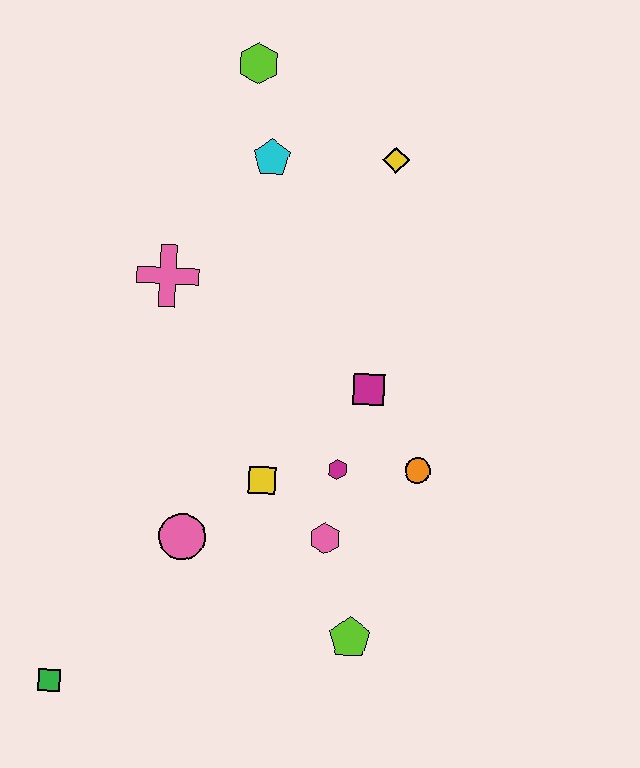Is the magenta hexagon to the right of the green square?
Yes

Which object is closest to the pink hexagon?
The magenta hexagon is closest to the pink hexagon.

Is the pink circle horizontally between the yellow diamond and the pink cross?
Yes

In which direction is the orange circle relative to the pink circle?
The orange circle is to the right of the pink circle.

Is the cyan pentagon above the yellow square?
Yes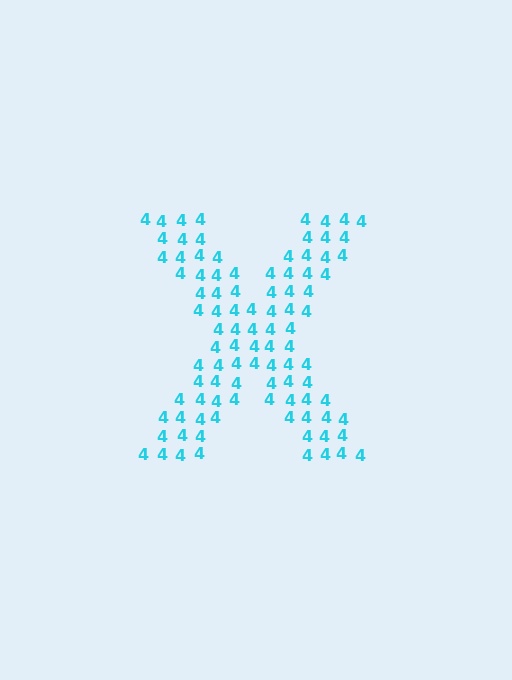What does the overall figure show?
The overall figure shows the letter X.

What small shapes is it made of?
It is made of small digit 4's.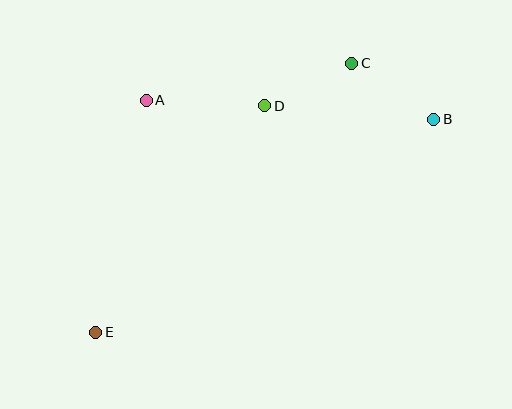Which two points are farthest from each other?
Points B and E are farthest from each other.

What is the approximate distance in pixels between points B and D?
The distance between B and D is approximately 170 pixels.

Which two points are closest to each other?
Points C and D are closest to each other.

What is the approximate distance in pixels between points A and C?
The distance between A and C is approximately 209 pixels.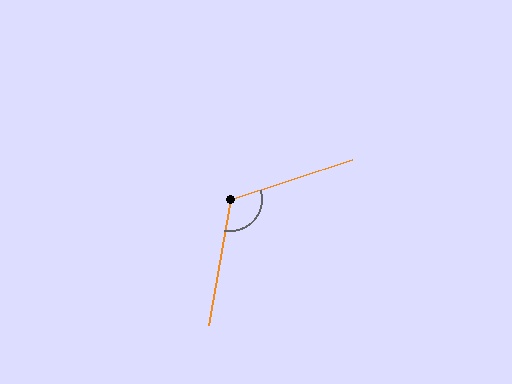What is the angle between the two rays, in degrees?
Approximately 118 degrees.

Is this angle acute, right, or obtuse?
It is obtuse.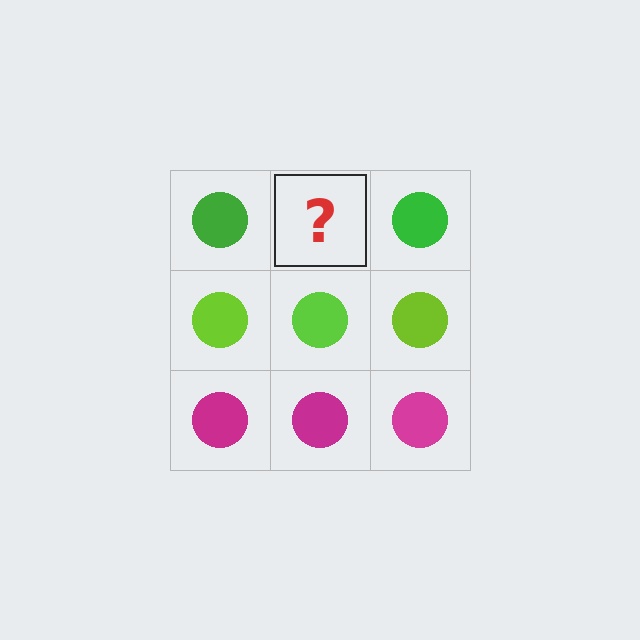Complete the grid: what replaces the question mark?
The question mark should be replaced with a green circle.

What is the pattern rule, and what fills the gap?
The rule is that each row has a consistent color. The gap should be filled with a green circle.